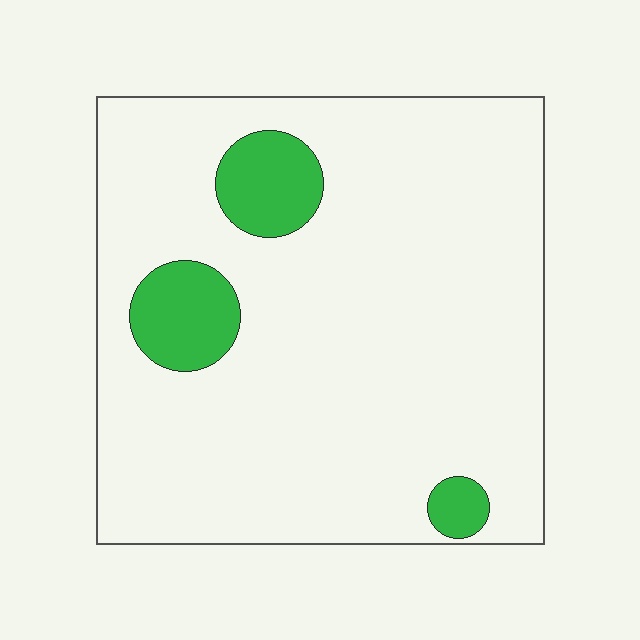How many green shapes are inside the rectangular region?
3.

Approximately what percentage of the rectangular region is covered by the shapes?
Approximately 10%.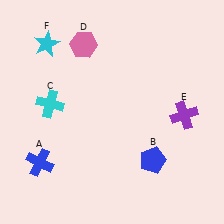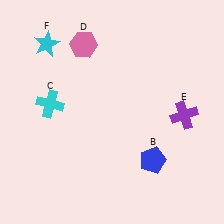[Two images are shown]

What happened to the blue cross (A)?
The blue cross (A) was removed in Image 2. It was in the bottom-left area of Image 1.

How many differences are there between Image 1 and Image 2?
There is 1 difference between the two images.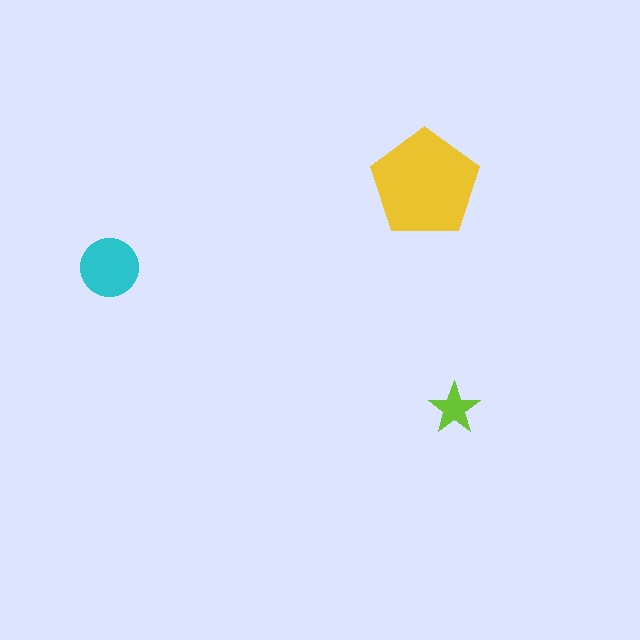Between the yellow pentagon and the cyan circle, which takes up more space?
The yellow pentagon.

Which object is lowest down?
The lime star is bottommost.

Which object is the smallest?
The lime star.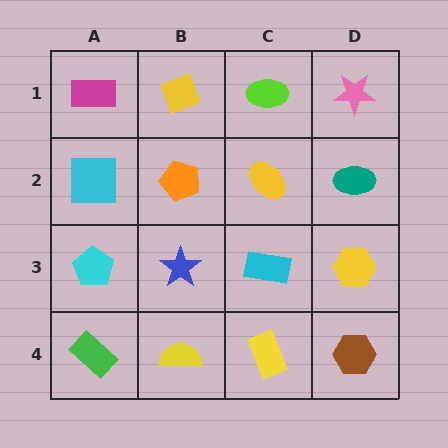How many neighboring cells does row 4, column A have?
2.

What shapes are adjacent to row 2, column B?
A yellow diamond (row 1, column B), a blue star (row 3, column B), a cyan square (row 2, column A), a yellow ellipse (row 2, column C).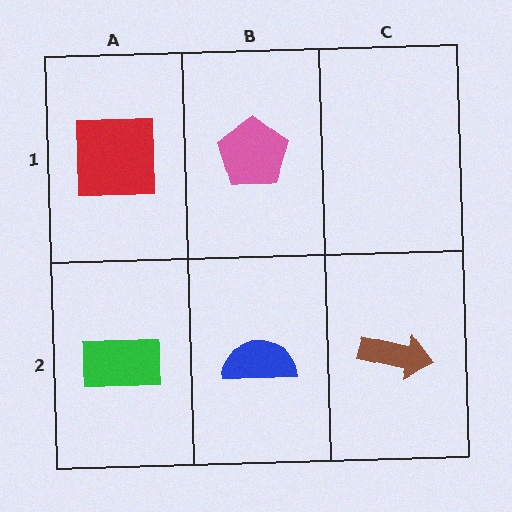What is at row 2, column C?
A brown arrow.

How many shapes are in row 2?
3 shapes.